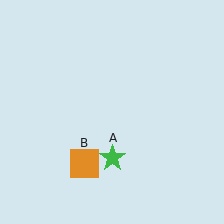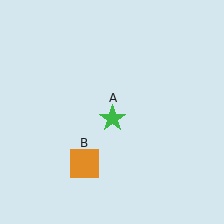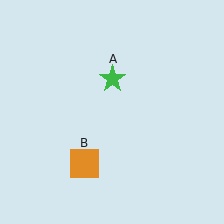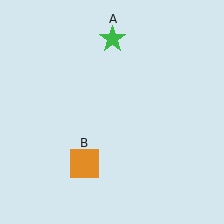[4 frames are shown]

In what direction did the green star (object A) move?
The green star (object A) moved up.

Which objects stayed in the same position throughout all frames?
Orange square (object B) remained stationary.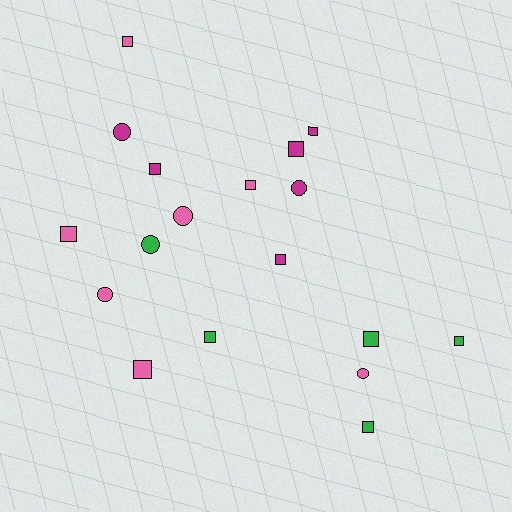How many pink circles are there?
There are 3 pink circles.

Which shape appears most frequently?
Square, with 12 objects.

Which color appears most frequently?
Pink, with 7 objects.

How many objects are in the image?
There are 18 objects.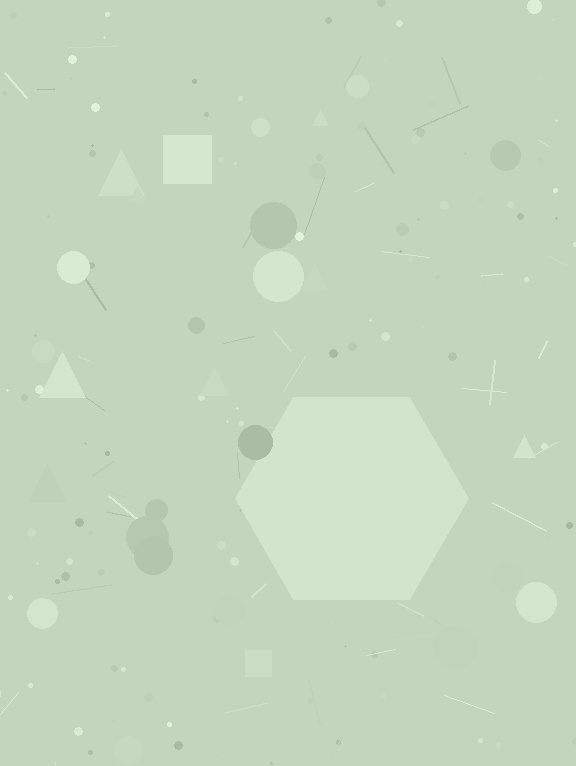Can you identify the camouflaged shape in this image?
The camouflaged shape is a hexagon.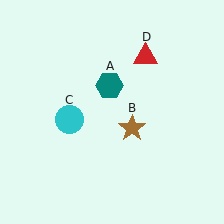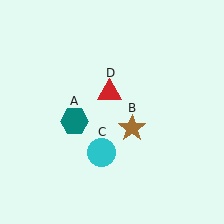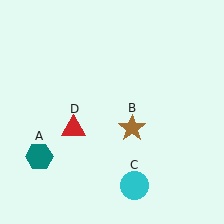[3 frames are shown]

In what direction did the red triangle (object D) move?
The red triangle (object D) moved down and to the left.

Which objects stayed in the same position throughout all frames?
Brown star (object B) remained stationary.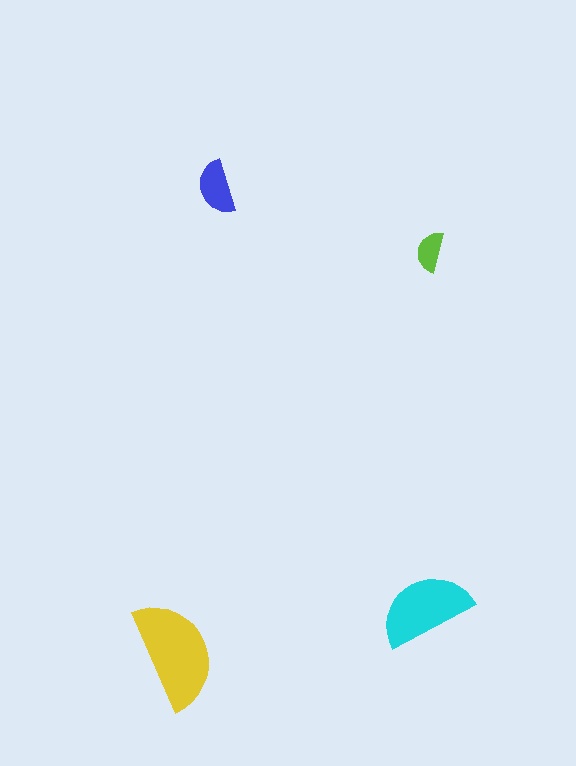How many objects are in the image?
There are 4 objects in the image.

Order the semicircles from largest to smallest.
the yellow one, the cyan one, the blue one, the lime one.